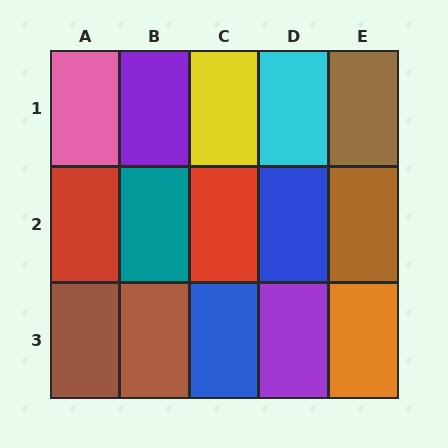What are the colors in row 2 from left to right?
Red, teal, red, blue, brown.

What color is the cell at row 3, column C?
Blue.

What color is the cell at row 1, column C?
Yellow.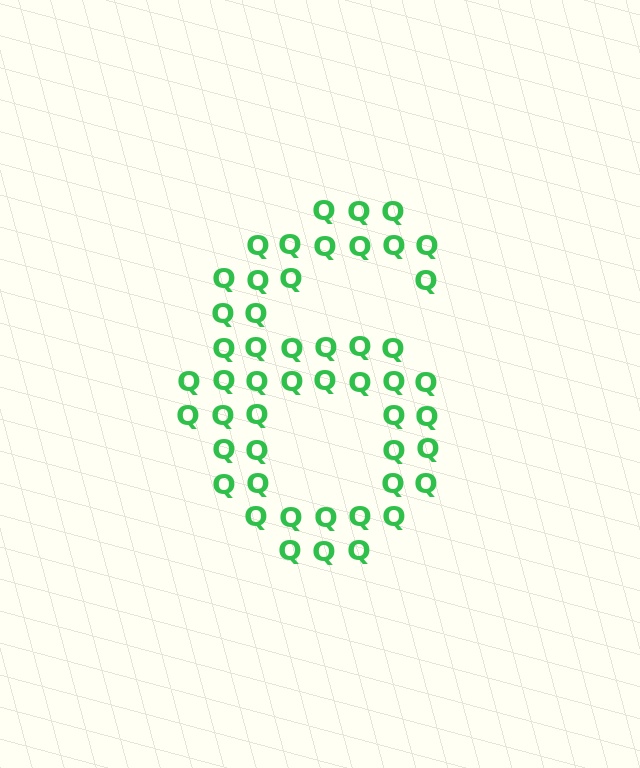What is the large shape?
The large shape is the digit 6.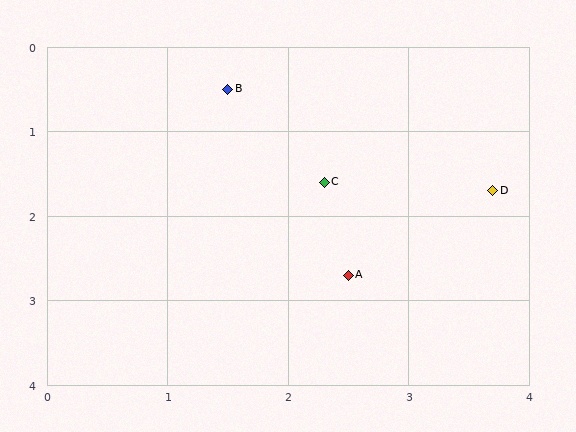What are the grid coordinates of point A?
Point A is at approximately (2.5, 2.7).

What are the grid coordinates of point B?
Point B is at approximately (1.5, 0.5).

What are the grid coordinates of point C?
Point C is at approximately (2.3, 1.6).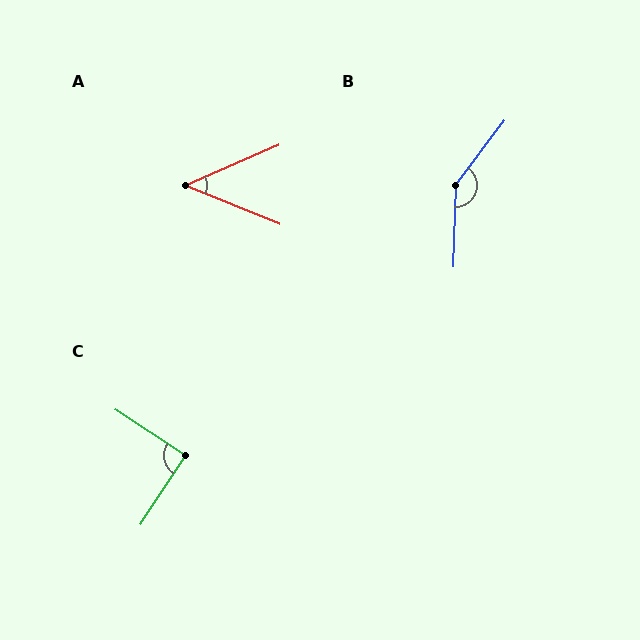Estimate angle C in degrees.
Approximately 90 degrees.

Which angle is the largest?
B, at approximately 145 degrees.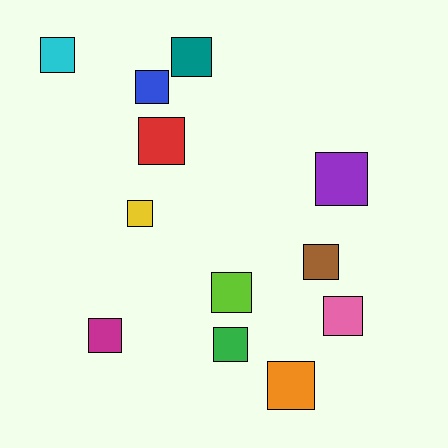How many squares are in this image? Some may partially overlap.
There are 12 squares.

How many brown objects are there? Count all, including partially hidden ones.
There is 1 brown object.